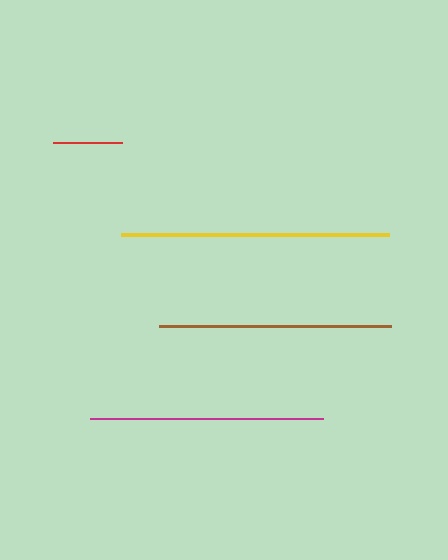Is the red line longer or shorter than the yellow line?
The yellow line is longer than the red line.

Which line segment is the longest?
The yellow line is the longest at approximately 268 pixels.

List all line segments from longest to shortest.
From longest to shortest: yellow, magenta, brown, red.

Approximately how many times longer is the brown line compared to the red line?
The brown line is approximately 3.4 times the length of the red line.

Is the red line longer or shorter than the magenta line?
The magenta line is longer than the red line.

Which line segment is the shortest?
The red line is the shortest at approximately 69 pixels.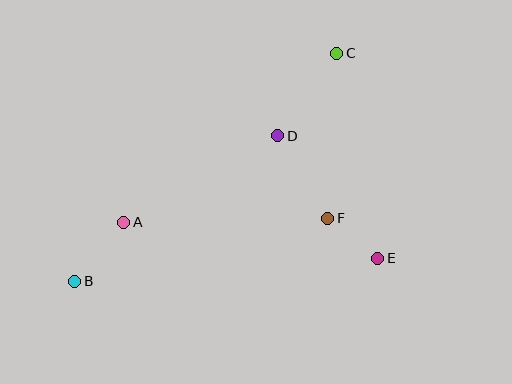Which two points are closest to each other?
Points E and F are closest to each other.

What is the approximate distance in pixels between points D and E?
The distance between D and E is approximately 158 pixels.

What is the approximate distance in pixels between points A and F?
The distance between A and F is approximately 204 pixels.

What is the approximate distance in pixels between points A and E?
The distance between A and E is approximately 256 pixels.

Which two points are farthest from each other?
Points B and C are farthest from each other.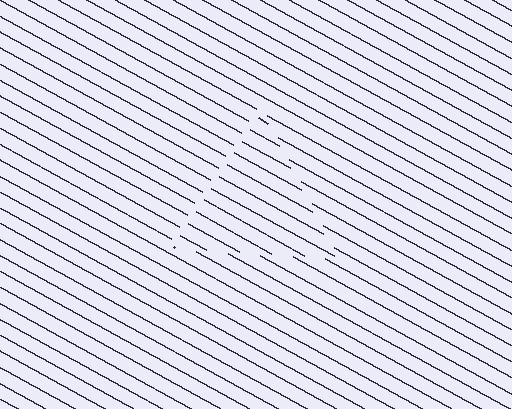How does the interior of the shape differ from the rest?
The interior of the shape contains the same grating, shifted by half a period — the contour is defined by the phase discontinuity where line-ends from the inner and outer gratings abut.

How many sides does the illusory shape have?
3 sides — the line-ends trace a triangle.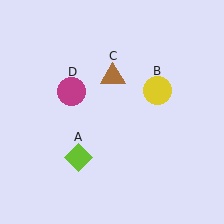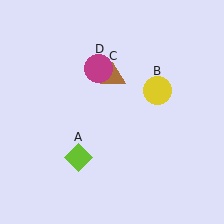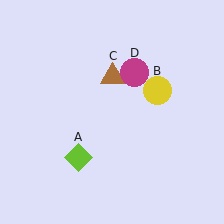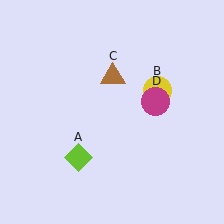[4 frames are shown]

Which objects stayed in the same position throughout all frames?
Lime diamond (object A) and yellow circle (object B) and brown triangle (object C) remained stationary.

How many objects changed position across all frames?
1 object changed position: magenta circle (object D).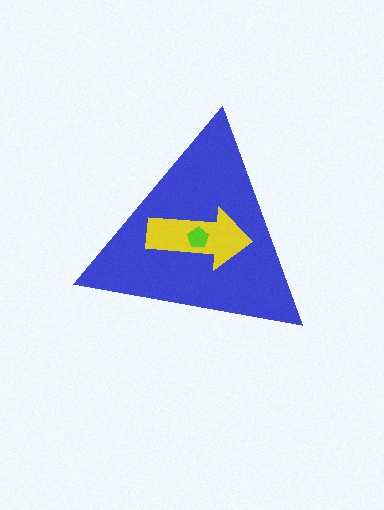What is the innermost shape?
The lime pentagon.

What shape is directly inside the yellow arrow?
The lime pentagon.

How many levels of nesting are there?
3.